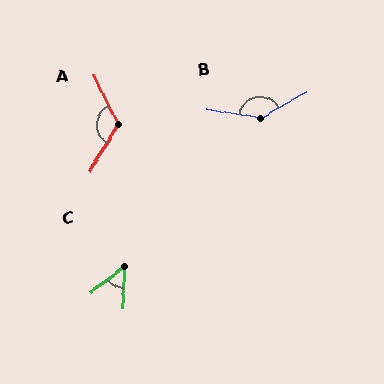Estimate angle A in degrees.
Approximately 122 degrees.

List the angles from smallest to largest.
C (49°), A (122°), B (141°).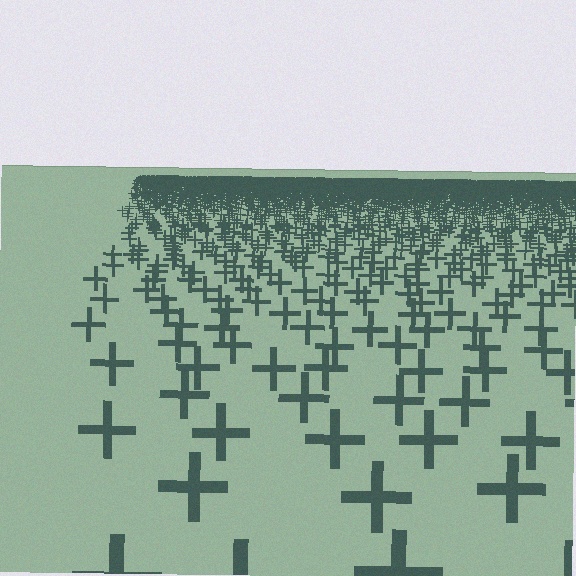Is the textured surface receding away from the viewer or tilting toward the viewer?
The surface is receding away from the viewer. Texture elements get smaller and denser toward the top.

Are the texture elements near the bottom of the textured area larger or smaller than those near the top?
Larger. Near the bottom, elements are closer to the viewer and appear at a bigger on-screen size.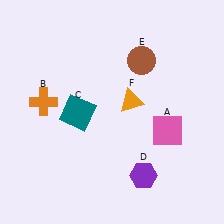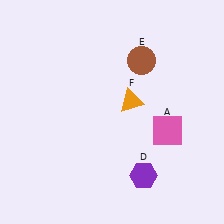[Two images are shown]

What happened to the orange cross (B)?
The orange cross (B) was removed in Image 2. It was in the top-left area of Image 1.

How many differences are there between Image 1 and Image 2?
There are 2 differences between the two images.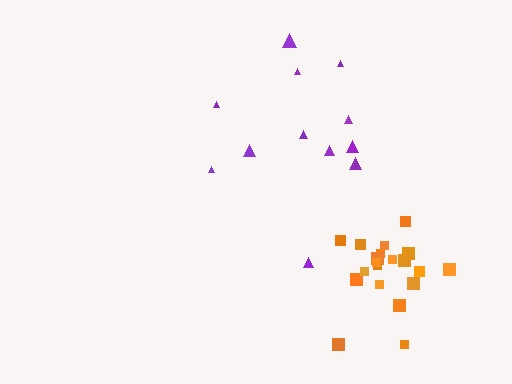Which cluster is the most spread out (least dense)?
Purple.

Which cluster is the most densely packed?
Orange.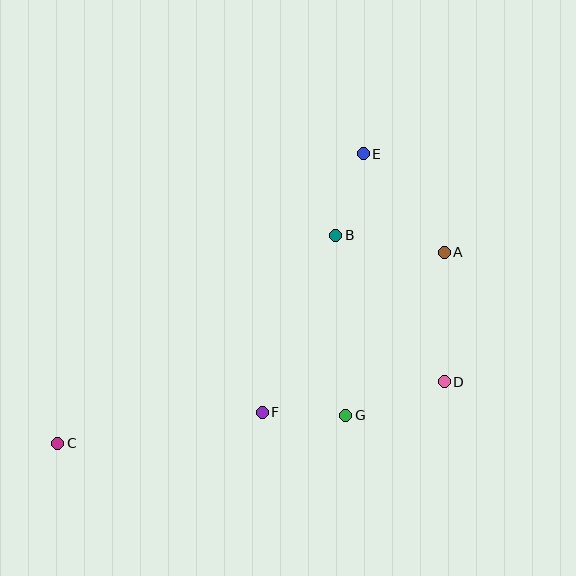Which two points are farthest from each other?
Points A and C are farthest from each other.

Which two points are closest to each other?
Points F and G are closest to each other.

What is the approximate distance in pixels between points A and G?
The distance between A and G is approximately 190 pixels.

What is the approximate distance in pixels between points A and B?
The distance between A and B is approximately 110 pixels.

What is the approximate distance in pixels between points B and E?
The distance between B and E is approximately 86 pixels.